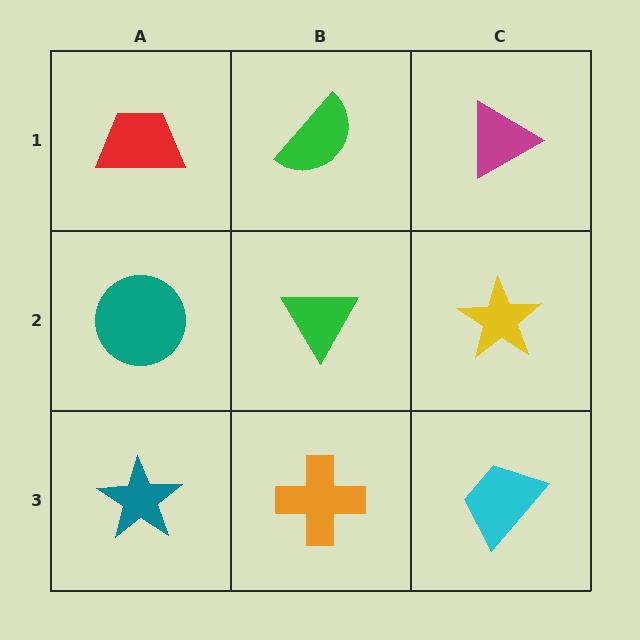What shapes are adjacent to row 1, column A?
A teal circle (row 2, column A), a green semicircle (row 1, column B).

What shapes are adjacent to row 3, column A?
A teal circle (row 2, column A), an orange cross (row 3, column B).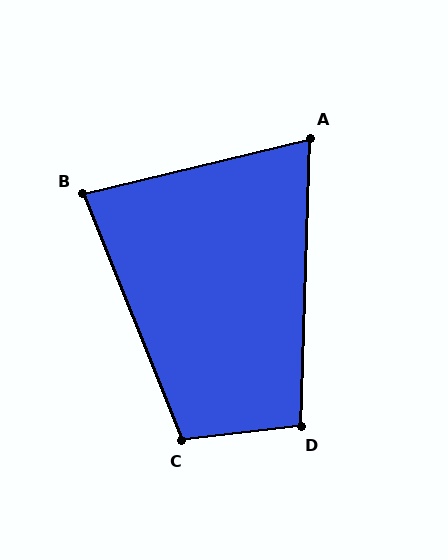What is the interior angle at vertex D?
Approximately 98 degrees (obtuse).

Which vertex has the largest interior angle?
C, at approximately 105 degrees.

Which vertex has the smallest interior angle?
A, at approximately 75 degrees.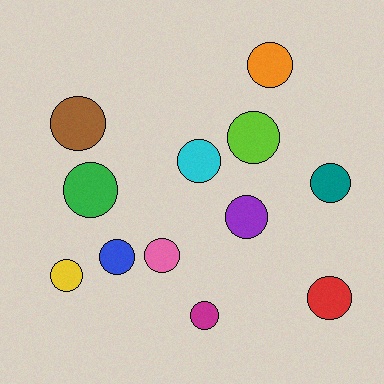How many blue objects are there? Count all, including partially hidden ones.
There is 1 blue object.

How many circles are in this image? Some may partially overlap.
There are 12 circles.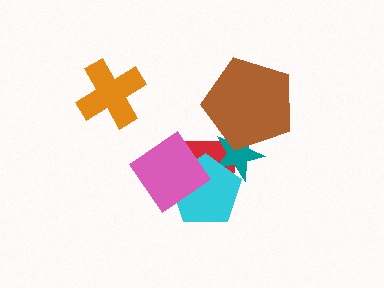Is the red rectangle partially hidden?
Yes, it is partially covered by another shape.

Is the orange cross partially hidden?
No, no other shape covers it.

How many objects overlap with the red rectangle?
3 objects overlap with the red rectangle.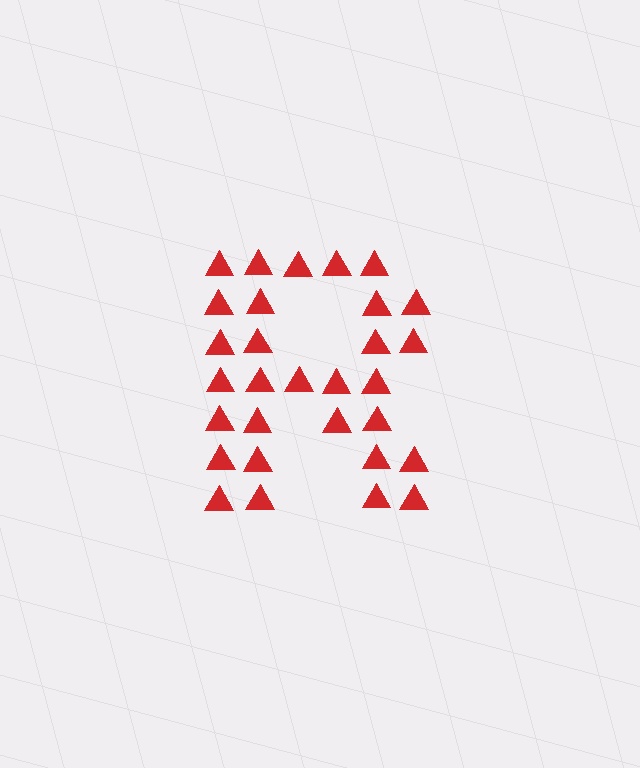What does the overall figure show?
The overall figure shows the letter R.